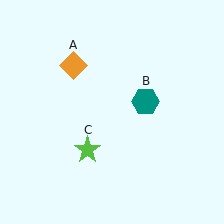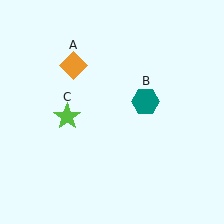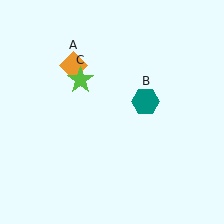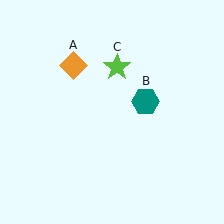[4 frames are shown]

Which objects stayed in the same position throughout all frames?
Orange diamond (object A) and teal hexagon (object B) remained stationary.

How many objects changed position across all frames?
1 object changed position: lime star (object C).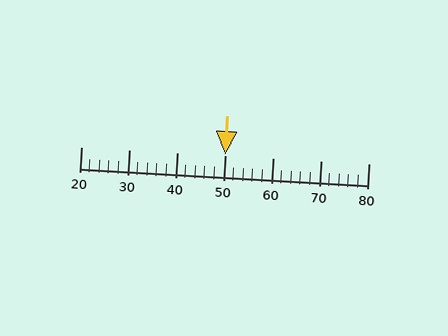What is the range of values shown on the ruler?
The ruler shows values from 20 to 80.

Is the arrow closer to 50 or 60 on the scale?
The arrow is closer to 50.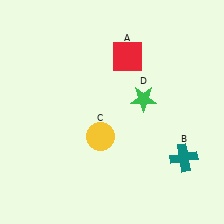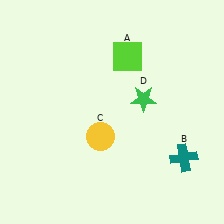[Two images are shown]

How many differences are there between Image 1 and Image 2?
There is 1 difference between the two images.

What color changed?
The square (A) changed from red in Image 1 to lime in Image 2.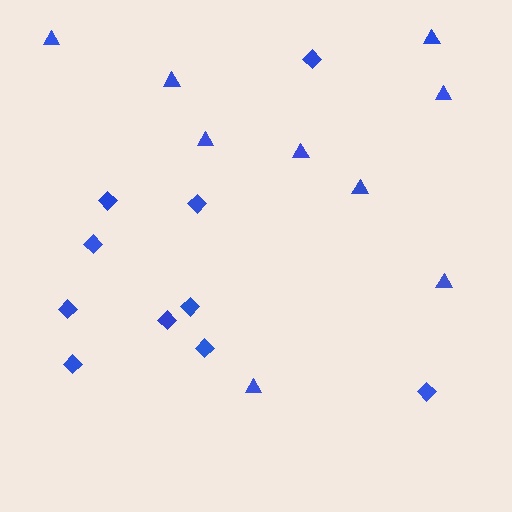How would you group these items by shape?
There are 2 groups: one group of triangles (9) and one group of diamonds (10).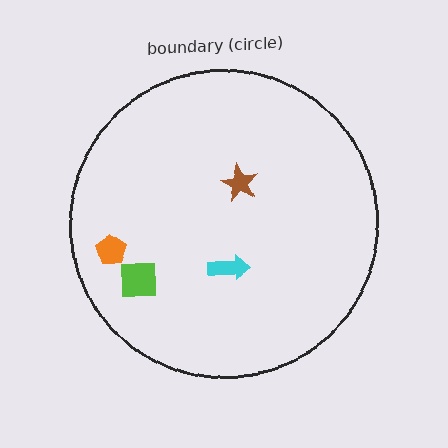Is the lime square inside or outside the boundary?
Inside.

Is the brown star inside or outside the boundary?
Inside.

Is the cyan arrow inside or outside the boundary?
Inside.